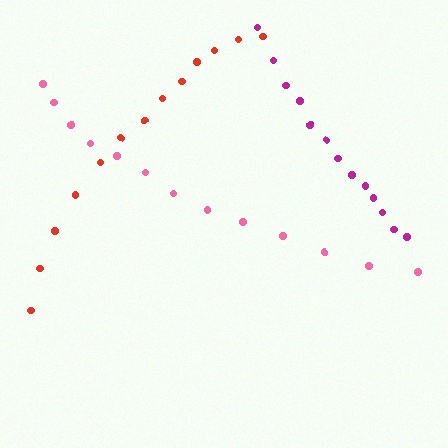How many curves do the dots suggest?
There are 3 distinct paths.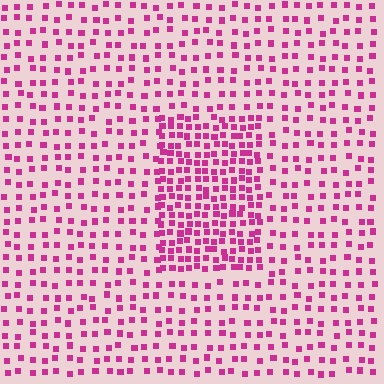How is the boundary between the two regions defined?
The boundary is defined by a change in element density (approximately 2.1x ratio). All elements are the same color, size, and shape.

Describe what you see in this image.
The image contains small magenta elements arranged at two different densities. A rectangle-shaped region is visible where the elements are more densely packed than the surrounding area.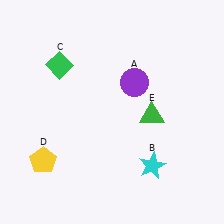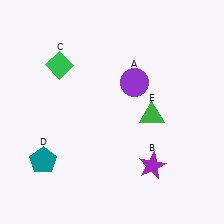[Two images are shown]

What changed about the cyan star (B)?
In Image 1, B is cyan. In Image 2, it changed to purple.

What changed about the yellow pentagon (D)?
In Image 1, D is yellow. In Image 2, it changed to teal.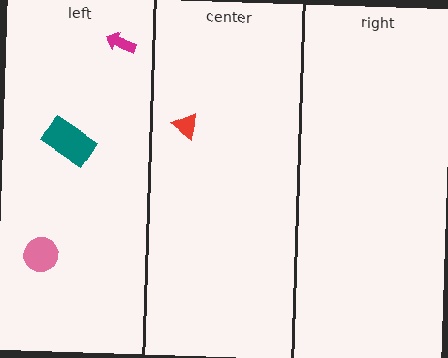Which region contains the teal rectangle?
The left region.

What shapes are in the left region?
The magenta arrow, the pink circle, the teal rectangle.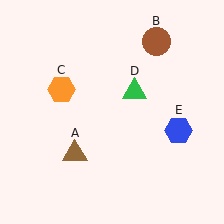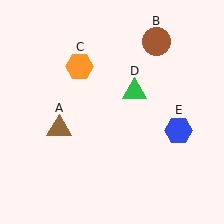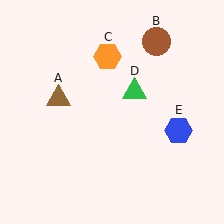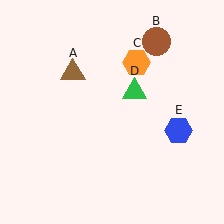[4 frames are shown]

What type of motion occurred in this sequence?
The brown triangle (object A), orange hexagon (object C) rotated clockwise around the center of the scene.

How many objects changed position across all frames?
2 objects changed position: brown triangle (object A), orange hexagon (object C).